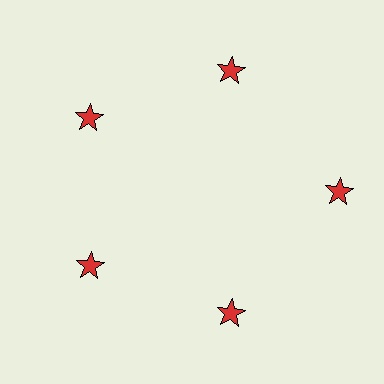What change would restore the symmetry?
The symmetry would be restored by moving it inward, back onto the ring so that all 5 stars sit at equal angles and equal distance from the center.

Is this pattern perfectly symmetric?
No. The 5 red stars are arranged in a ring, but one element near the 3 o'clock position is pushed outward from the center, breaking the 5-fold rotational symmetry.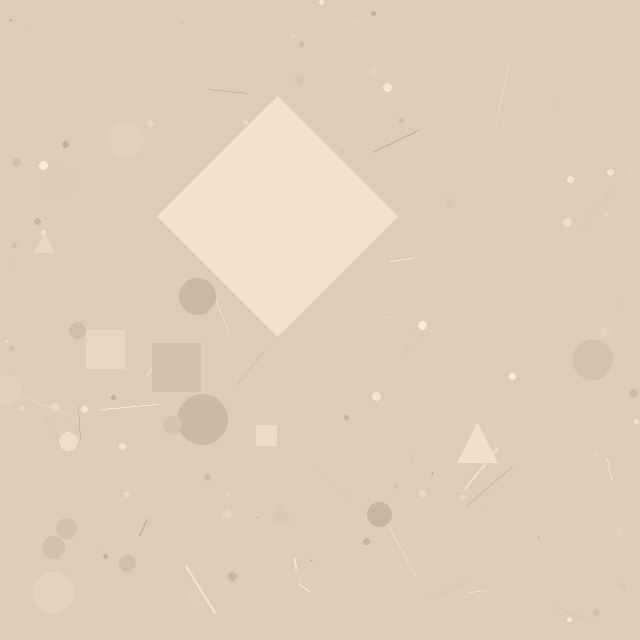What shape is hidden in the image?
A diamond is hidden in the image.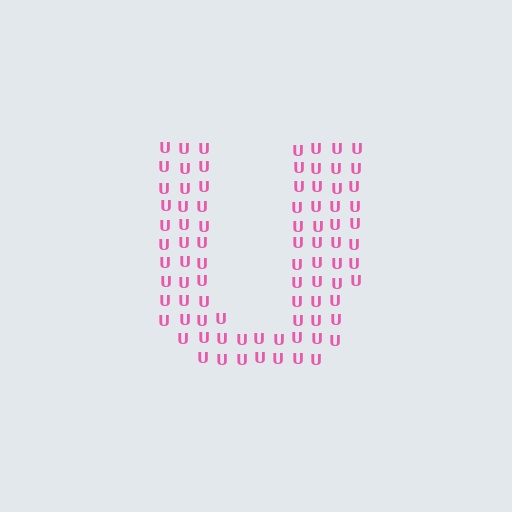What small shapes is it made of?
It is made of small letter U's.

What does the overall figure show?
The overall figure shows the letter U.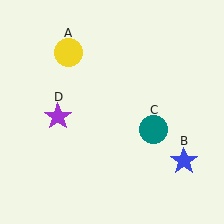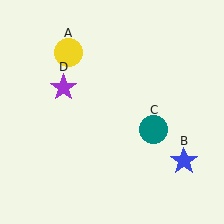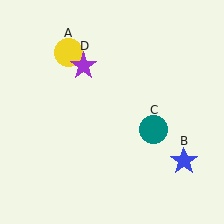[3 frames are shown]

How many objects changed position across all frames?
1 object changed position: purple star (object D).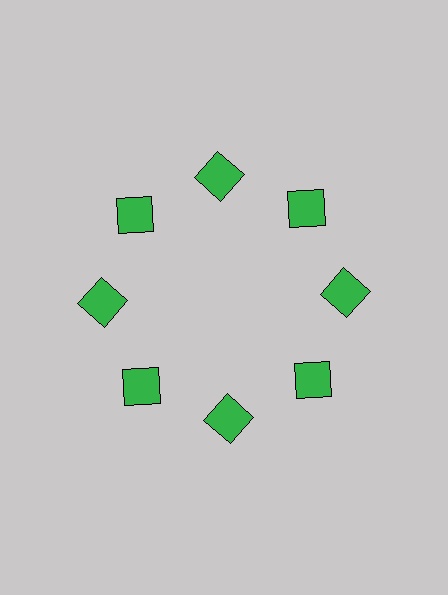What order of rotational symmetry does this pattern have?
This pattern has 8-fold rotational symmetry.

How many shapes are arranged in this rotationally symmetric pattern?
There are 8 shapes, arranged in 8 groups of 1.